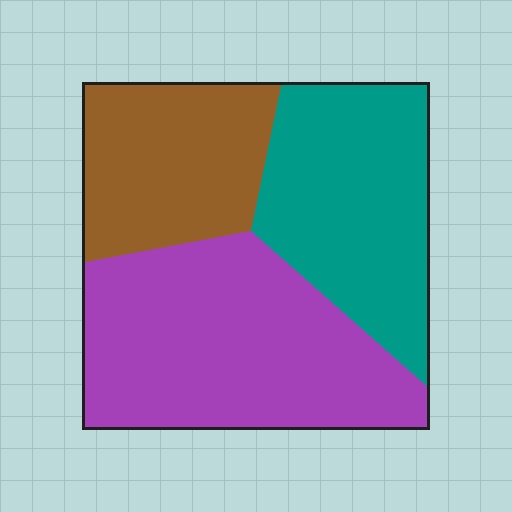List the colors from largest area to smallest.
From largest to smallest: purple, teal, brown.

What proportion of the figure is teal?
Teal covers 32% of the figure.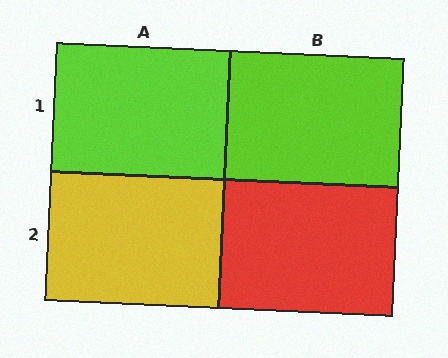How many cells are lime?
2 cells are lime.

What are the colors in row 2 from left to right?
Yellow, red.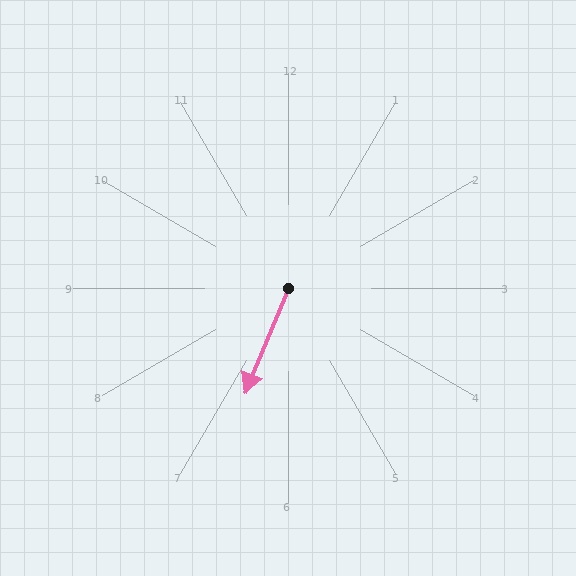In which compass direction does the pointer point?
South.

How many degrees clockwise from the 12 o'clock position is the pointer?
Approximately 202 degrees.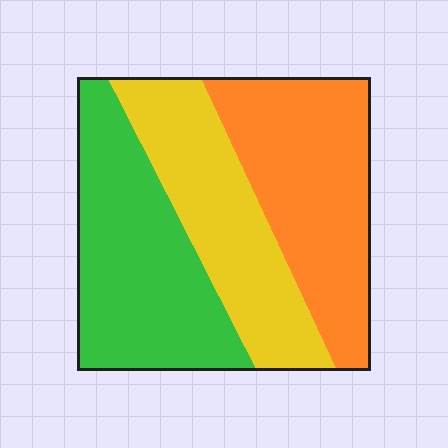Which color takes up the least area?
Yellow, at roughly 30%.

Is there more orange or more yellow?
Orange.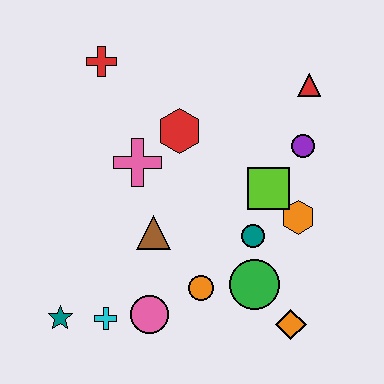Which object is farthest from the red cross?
The orange diamond is farthest from the red cross.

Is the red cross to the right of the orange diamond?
No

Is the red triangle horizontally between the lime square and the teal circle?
No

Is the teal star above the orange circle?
No